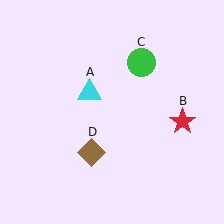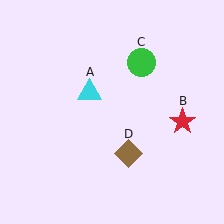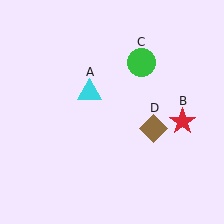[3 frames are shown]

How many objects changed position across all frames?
1 object changed position: brown diamond (object D).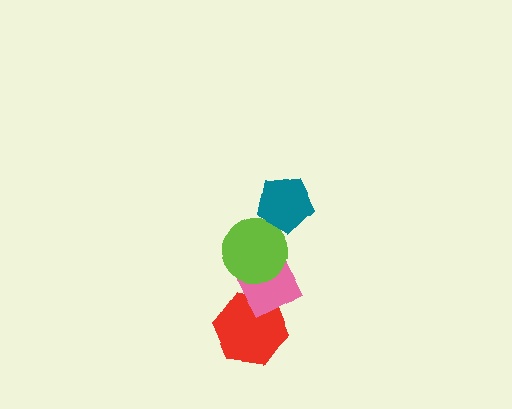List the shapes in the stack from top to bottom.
From top to bottom: the teal pentagon, the lime circle, the pink diamond, the red hexagon.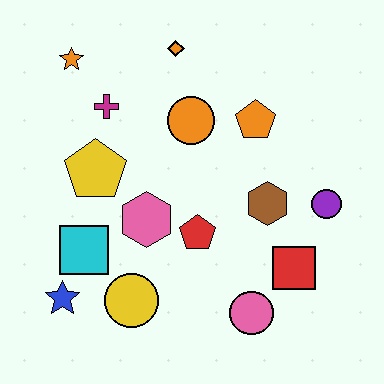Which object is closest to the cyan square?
The blue star is closest to the cyan square.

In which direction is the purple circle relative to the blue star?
The purple circle is to the right of the blue star.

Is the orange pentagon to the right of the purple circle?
No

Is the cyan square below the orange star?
Yes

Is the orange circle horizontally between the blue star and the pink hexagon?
No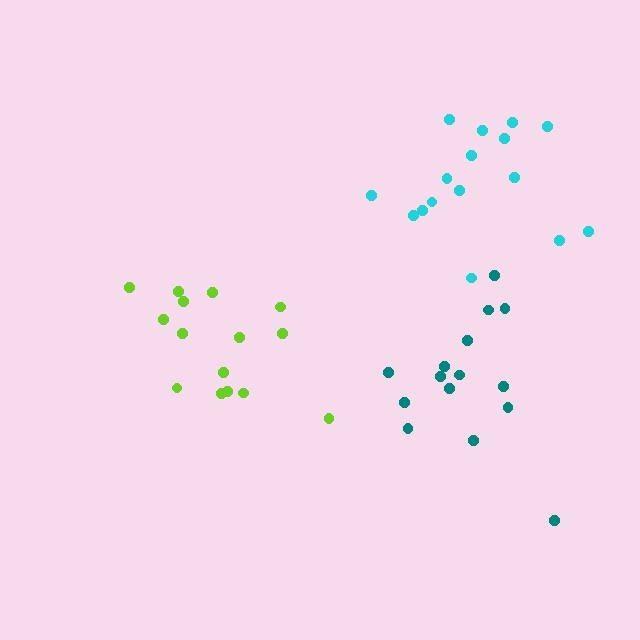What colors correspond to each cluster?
The clusters are colored: lime, teal, cyan.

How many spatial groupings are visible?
There are 3 spatial groupings.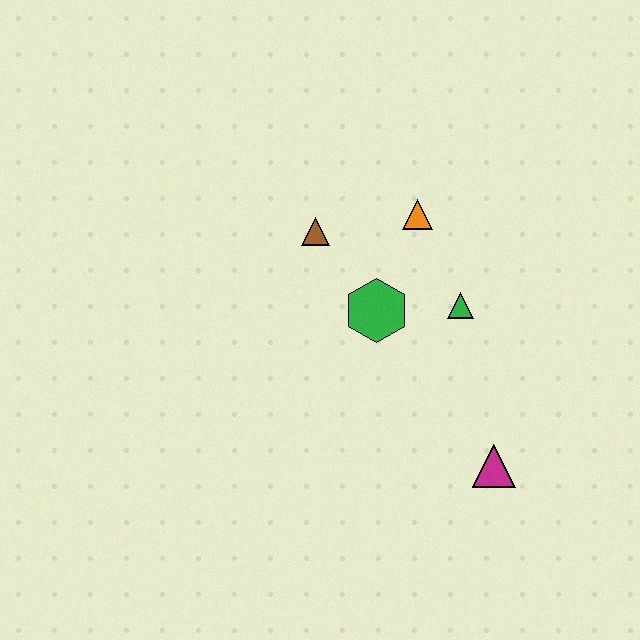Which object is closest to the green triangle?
The green hexagon is closest to the green triangle.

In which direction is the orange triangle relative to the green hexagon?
The orange triangle is above the green hexagon.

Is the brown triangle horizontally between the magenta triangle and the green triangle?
No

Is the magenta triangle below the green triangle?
Yes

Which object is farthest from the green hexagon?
The magenta triangle is farthest from the green hexagon.